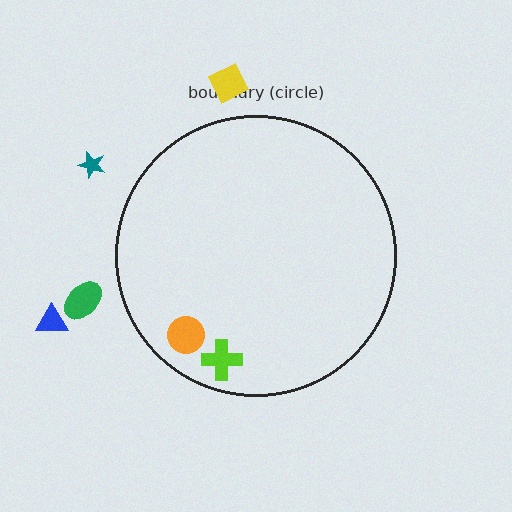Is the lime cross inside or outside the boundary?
Inside.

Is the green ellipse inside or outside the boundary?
Outside.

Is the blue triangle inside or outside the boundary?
Outside.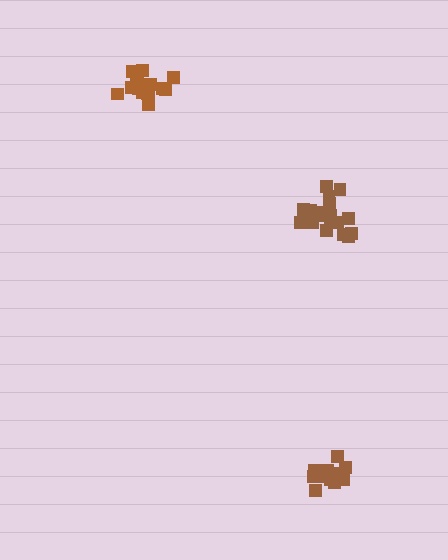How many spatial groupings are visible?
There are 3 spatial groupings.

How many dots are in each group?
Group 1: 21 dots, Group 2: 17 dots, Group 3: 17 dots (55 total).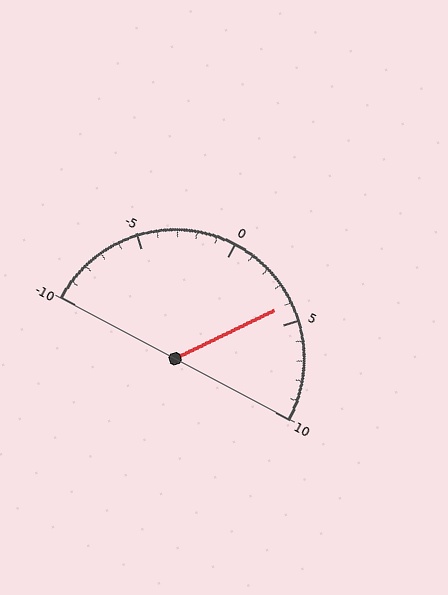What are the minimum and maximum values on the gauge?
The gauge ranges from -10 to 10.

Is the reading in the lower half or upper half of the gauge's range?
The reading is in the upper half of the range (-10 to 10).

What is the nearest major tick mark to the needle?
The nearest major tick mark is 5.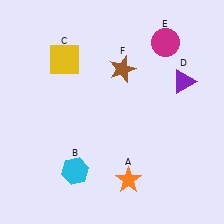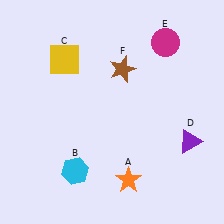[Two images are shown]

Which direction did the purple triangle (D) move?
The purple triangle (D) moved down.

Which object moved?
The purple triangle (D) moved down.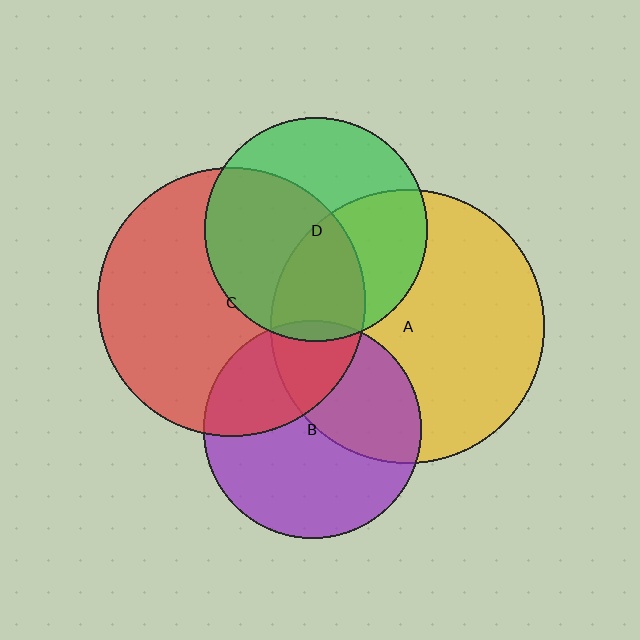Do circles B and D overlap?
Yes.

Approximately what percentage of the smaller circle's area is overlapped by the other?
Approximately 5%.